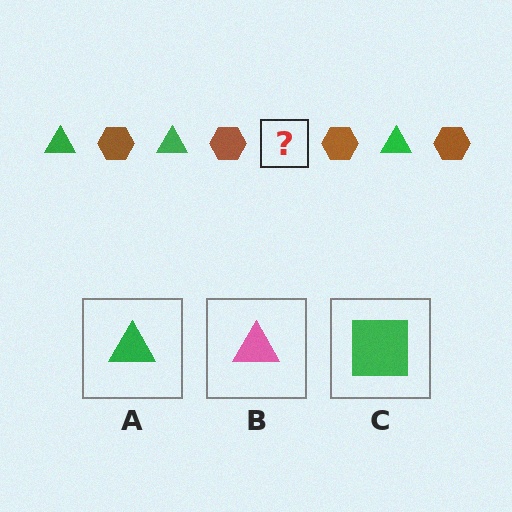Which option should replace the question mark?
Option A.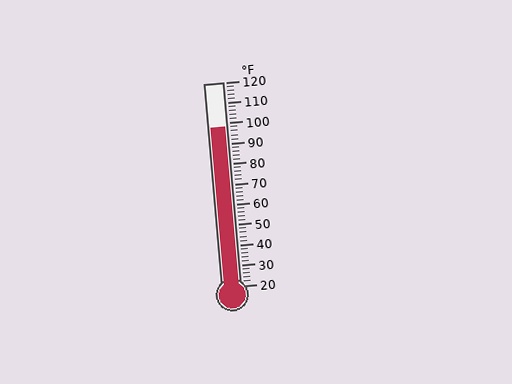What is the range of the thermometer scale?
The thermometer scale ranges from 20°F to 120°F.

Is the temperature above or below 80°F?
The temperature is above 80°F.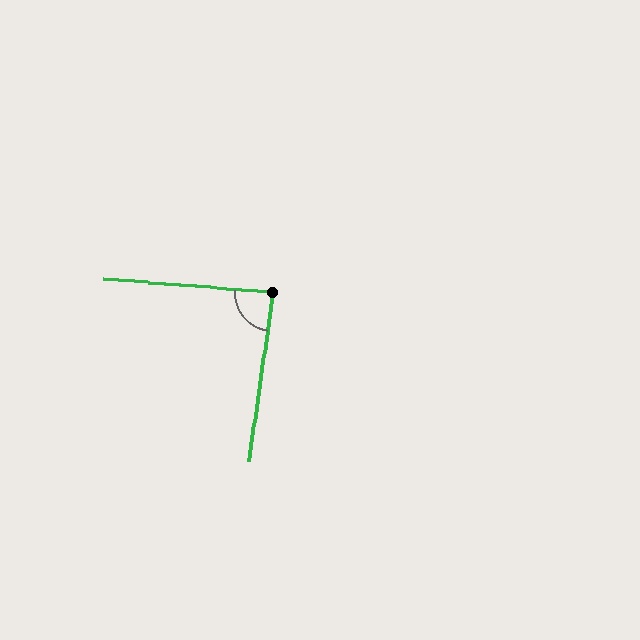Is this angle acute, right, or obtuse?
It is approximately a right angle.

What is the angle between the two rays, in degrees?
Approximately 87 degrees.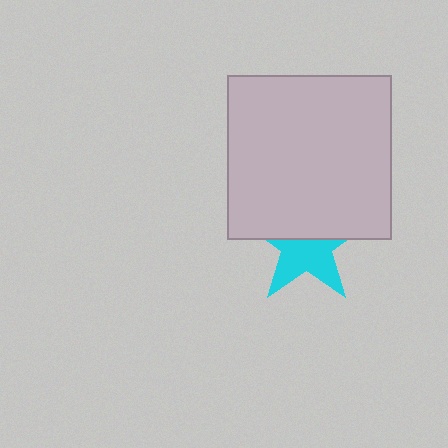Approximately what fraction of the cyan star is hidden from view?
Roughly 47% of the cyan star is hidden behind the light gray square.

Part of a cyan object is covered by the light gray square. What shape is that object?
It is a star.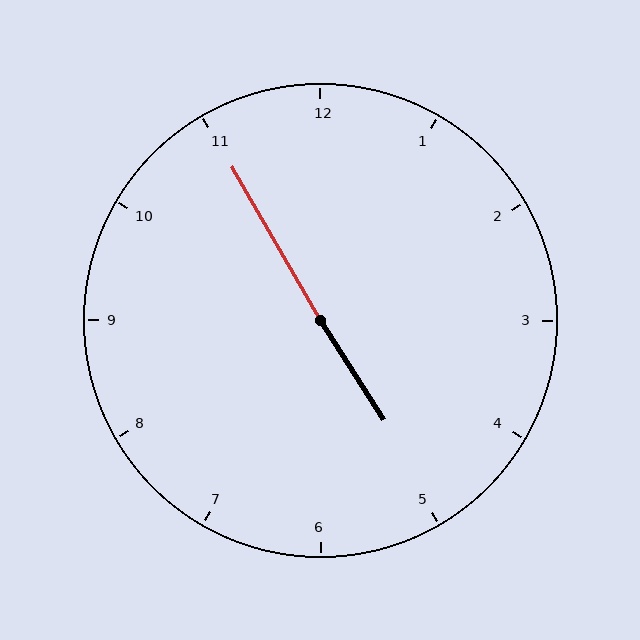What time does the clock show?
4:55.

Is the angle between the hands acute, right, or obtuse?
It is obtuse.